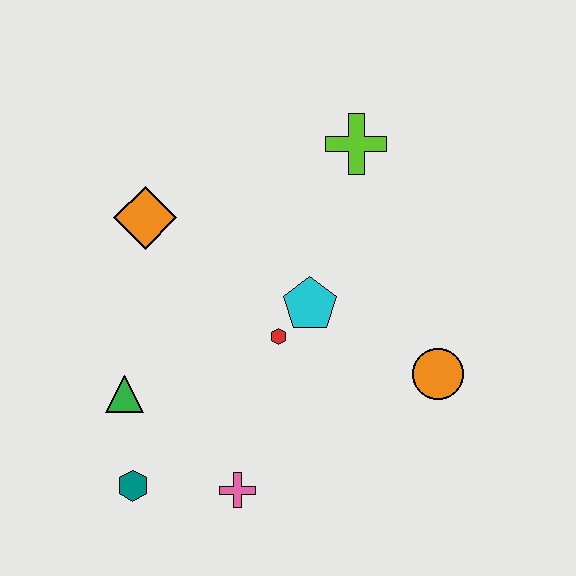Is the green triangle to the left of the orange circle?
Yes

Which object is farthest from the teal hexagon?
The lime cross is farthest from the teal hexagon.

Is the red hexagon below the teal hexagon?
No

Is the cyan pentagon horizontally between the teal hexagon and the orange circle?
Yes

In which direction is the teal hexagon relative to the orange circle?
The teal hexagon is to the left of the orange circle.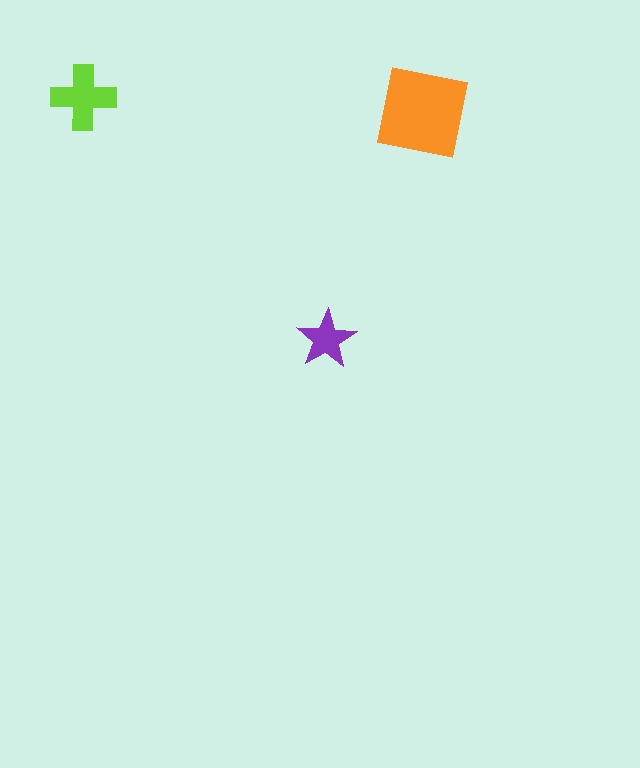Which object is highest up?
The lime cross is topmost.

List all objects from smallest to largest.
The purple star, the lime cross, the orange square.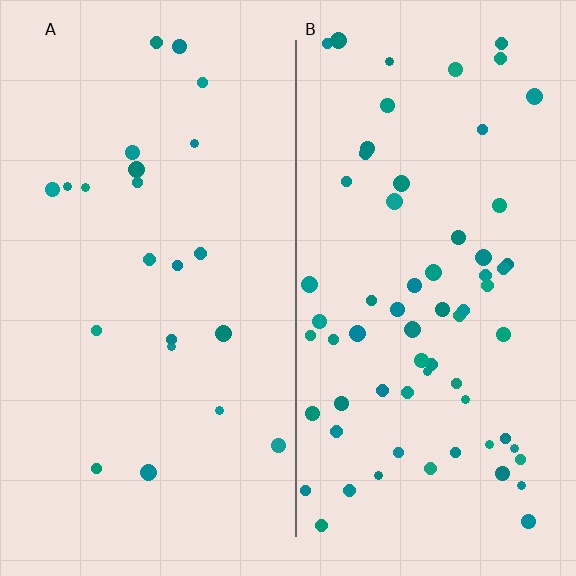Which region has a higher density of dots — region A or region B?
B (the right).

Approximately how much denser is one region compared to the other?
Approximately 3.0× — region B over region A.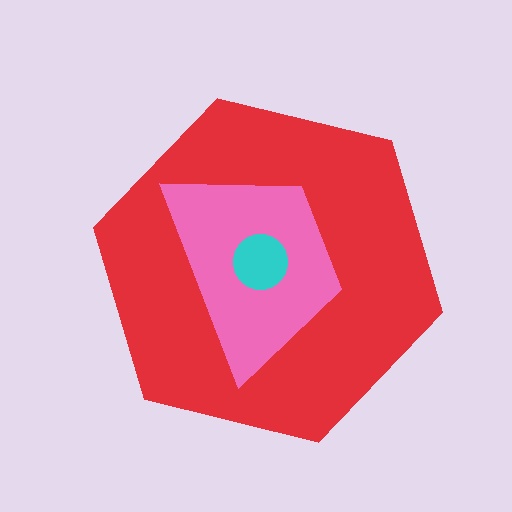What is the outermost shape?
The red hexagon.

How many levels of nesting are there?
3.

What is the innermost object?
The cyan circle.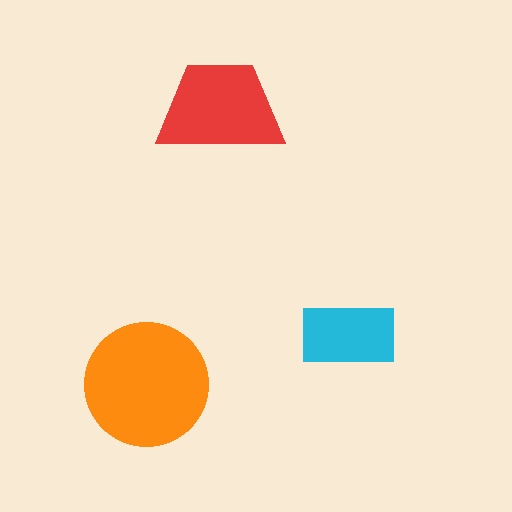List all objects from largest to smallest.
The orange circle, the red trapezoid, the cyan rectangle.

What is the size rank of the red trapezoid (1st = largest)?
2nd.